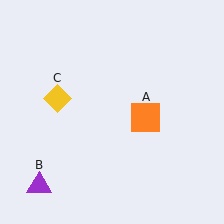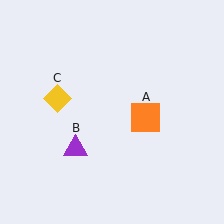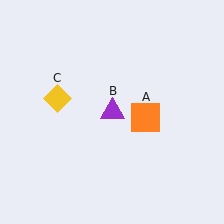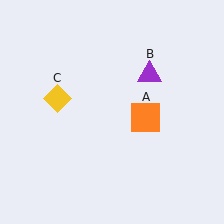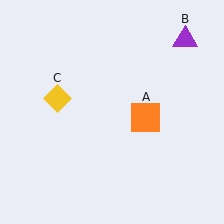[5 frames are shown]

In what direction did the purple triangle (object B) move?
The purple triangle (object B) moved up and to the right.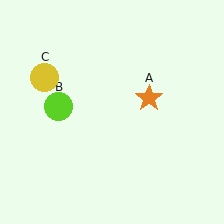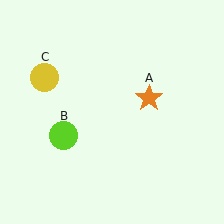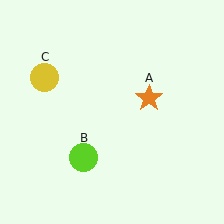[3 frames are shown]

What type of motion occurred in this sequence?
The lime circle (object B) rotated counterclockwise around the center of the scene.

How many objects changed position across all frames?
1 object changed position: lime circle (object B).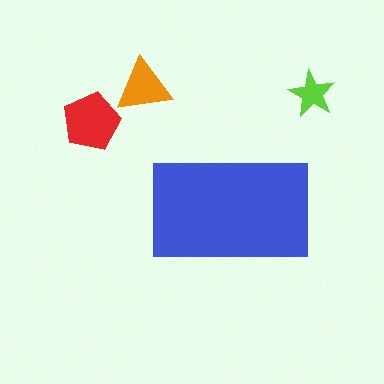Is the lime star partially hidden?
No, the lime star is fully visible.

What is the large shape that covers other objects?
A blue rectangle.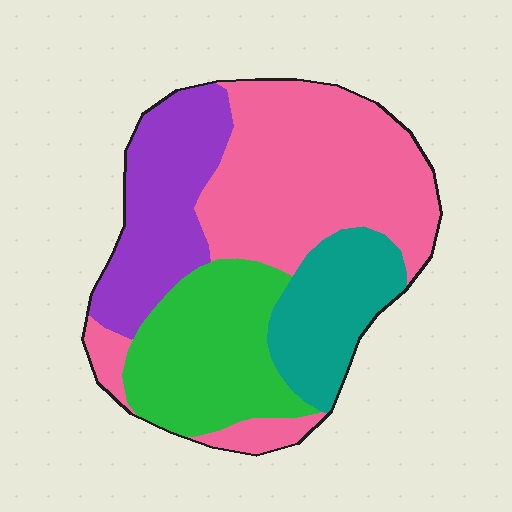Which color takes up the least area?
Teal, at roughly 15%.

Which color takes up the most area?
Pink, at roughly 40%.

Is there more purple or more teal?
Purple.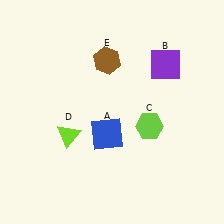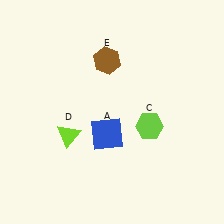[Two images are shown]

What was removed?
The purple square (B) was removed in Image 2.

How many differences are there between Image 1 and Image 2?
There is 1 difference between the two images.